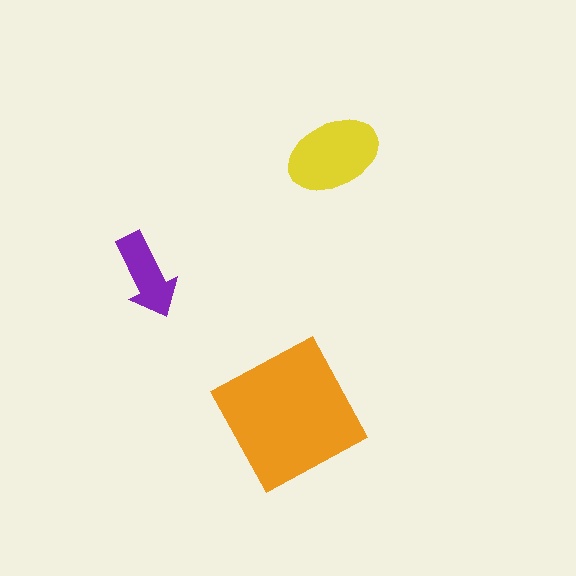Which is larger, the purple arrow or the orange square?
The orange square.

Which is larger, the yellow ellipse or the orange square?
The orange square.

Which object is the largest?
The orange square.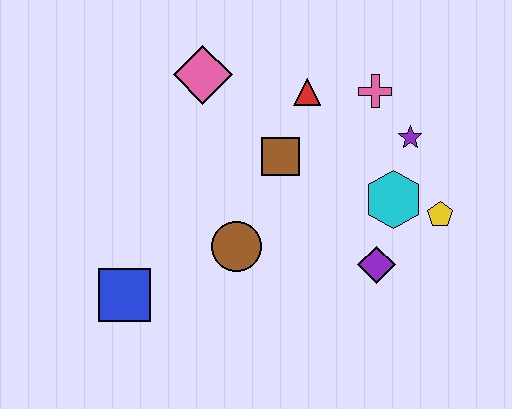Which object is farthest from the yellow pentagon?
The blue square is farthest from the yellow pentagon.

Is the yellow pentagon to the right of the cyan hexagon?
Yes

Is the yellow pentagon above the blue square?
Yes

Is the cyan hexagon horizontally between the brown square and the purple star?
Yes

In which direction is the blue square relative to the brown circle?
The blue square is to the left of the brown circle.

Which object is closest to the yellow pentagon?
The cyan hexagon is closest to the yellow pentagon.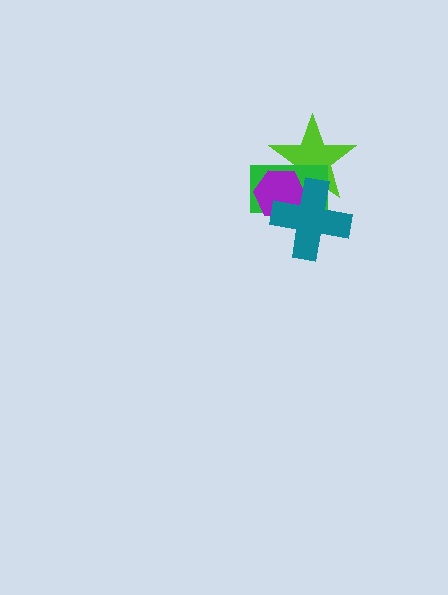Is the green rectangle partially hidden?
Yes, it is partially covered by another shape.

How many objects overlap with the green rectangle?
3 objects overlap with the green rectangle.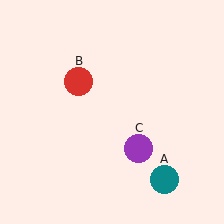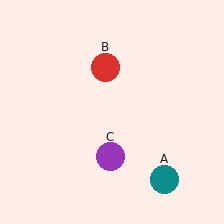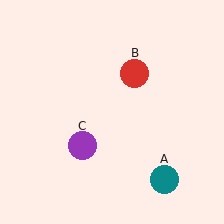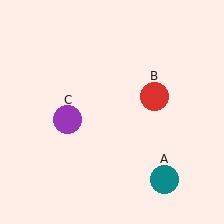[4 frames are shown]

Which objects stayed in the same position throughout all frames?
Teal circle (object A) remained stationary.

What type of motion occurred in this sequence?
The red circle (object B), purple circle (object C) rotated clockwise around the center of the scene.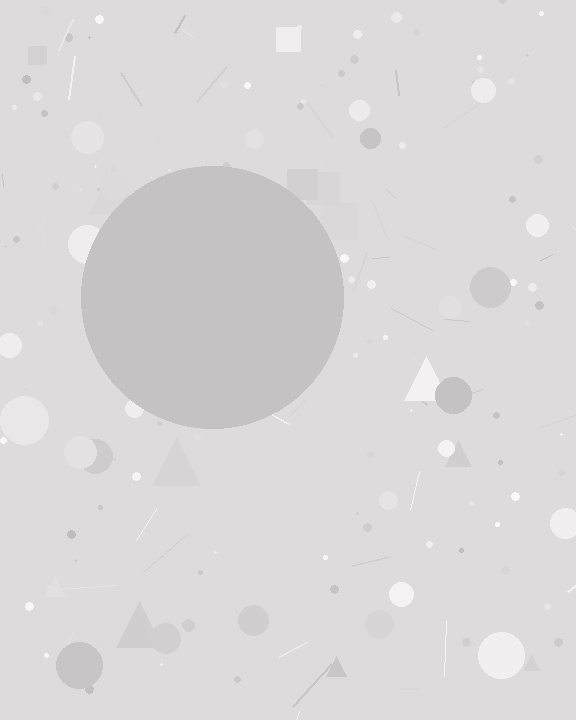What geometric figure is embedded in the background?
A circle is embedded in the background.